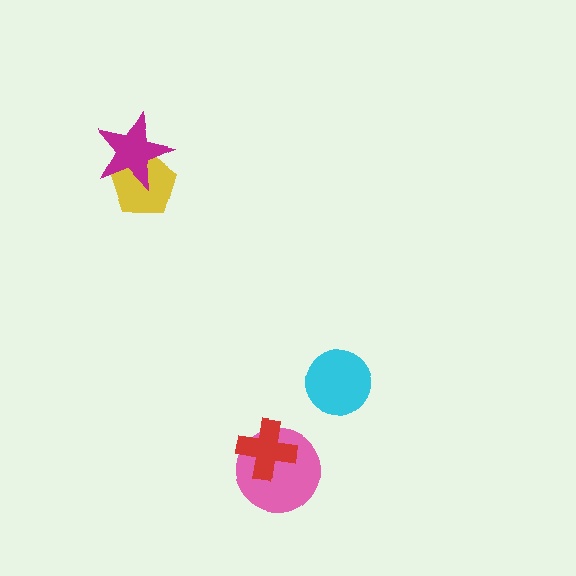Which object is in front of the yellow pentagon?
The magenta star is in front of the yellow pentagon.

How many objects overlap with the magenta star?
1 object overlaps with the magenta star.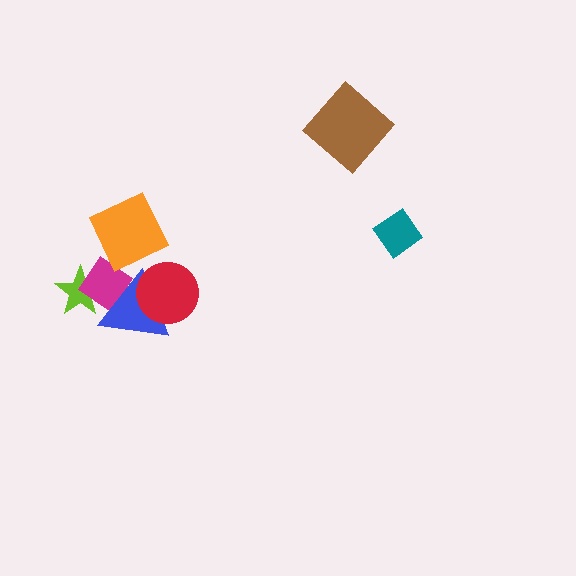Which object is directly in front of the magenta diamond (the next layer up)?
The blue triangle is directly in front of the magenta diamond.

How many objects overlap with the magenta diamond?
3 objects overlap with the magenta diamond.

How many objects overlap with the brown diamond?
0 objects overlap with the brown diamond.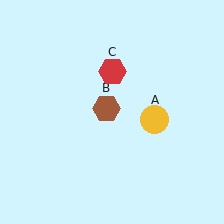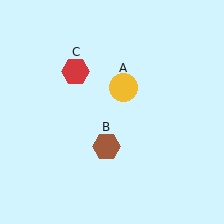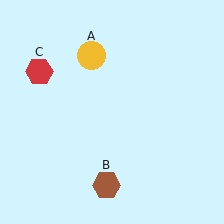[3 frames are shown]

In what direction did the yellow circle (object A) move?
The yellow circle (object A) moved up and to the left.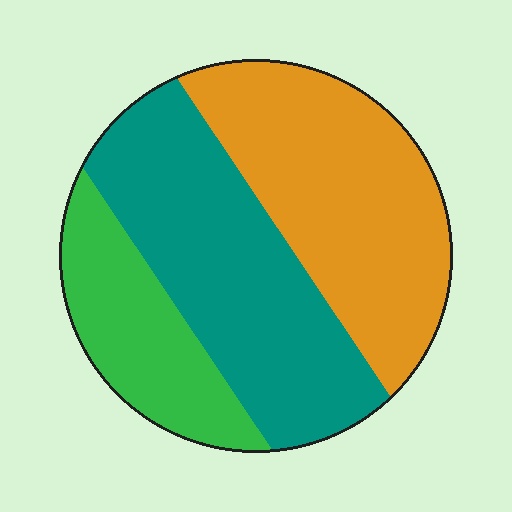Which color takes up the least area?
Green, at roughly 20%.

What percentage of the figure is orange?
Orange takes up about two fifths (2/5) of the figure.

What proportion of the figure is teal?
Teal covers 40% of the figure.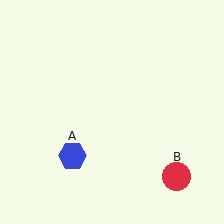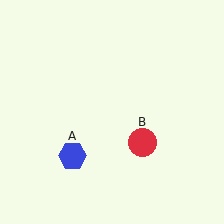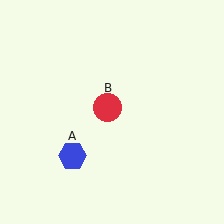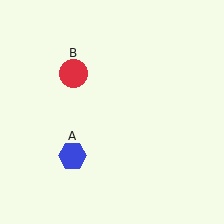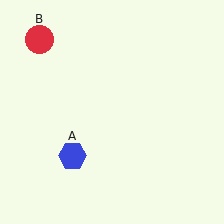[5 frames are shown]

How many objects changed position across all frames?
1 object changed position: red circle (object B).